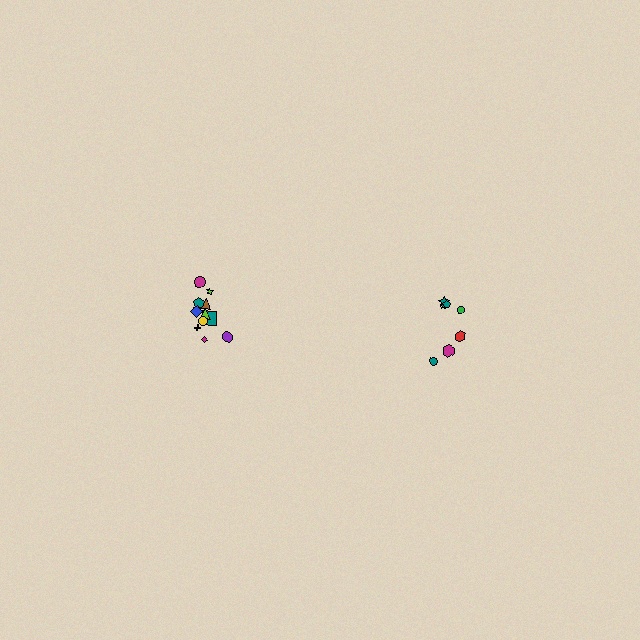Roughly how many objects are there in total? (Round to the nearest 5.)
Roughly 20 objects in total.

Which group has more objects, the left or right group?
The left group.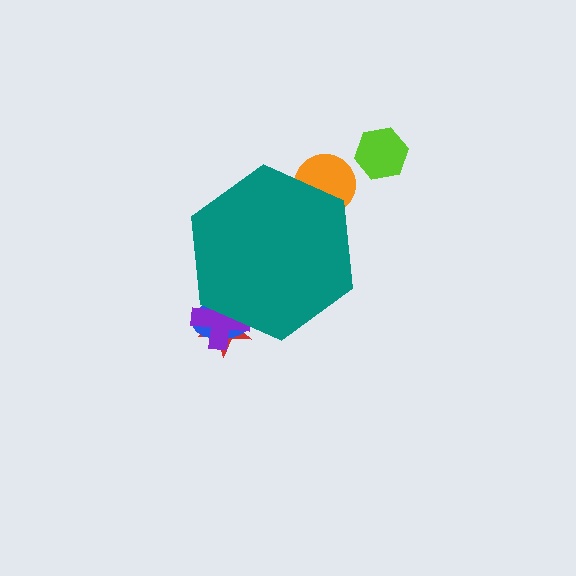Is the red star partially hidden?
Yes, the red star is partially hidden behind the teal hexagon.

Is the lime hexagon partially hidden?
No, the lime hexagon is fully visible.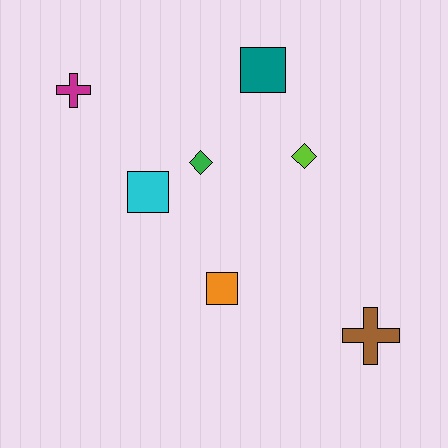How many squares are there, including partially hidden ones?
There are 3 squares.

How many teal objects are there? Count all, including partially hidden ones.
There is 1 teal object.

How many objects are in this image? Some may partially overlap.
There are 7 objects.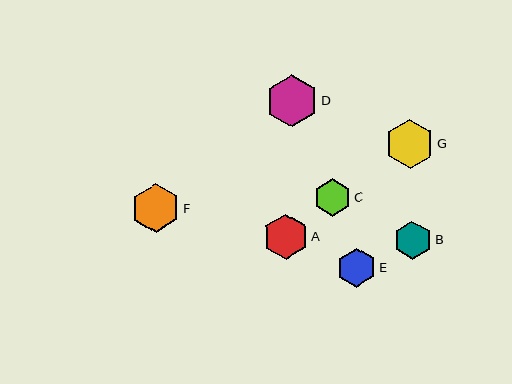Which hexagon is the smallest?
Hexagon C is the smallest with a size of approximately 38 pixels.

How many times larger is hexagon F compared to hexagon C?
Hexagon F is approximately 1.3 times the size of hexagon C.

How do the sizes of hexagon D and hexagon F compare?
Hexagon D and hexagon F are approximately the same size.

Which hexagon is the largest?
Hexagon D is the largest with a size of approximately 51 pixels.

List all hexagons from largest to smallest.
From largest to smallest: D, G, F, A, E, B, C.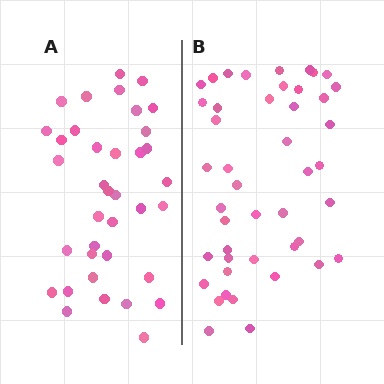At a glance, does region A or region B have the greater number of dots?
Region B (the right region) has more dots.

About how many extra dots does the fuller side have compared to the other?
Region B has roughly 8 or so more dots than region A.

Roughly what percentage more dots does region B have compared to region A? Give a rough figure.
About 20% more.